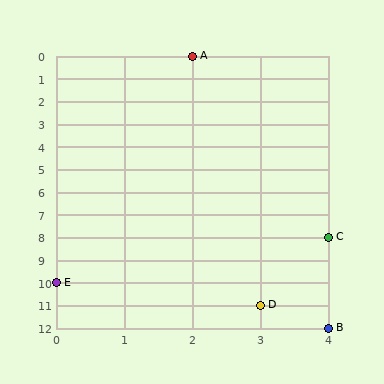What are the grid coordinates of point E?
Point E is at grid coordinates (0, 10).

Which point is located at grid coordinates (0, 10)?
Point E is at (0, 10).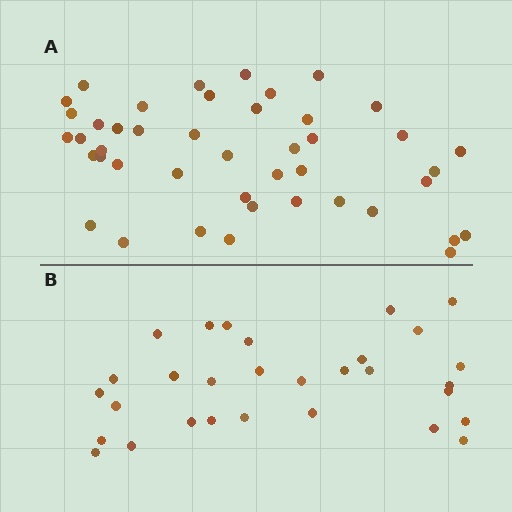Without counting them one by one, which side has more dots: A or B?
Region A (the top region) has more dots.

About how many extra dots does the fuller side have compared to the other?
Region A has approximately 15 more dots than region B.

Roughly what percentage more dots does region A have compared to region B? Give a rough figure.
About 45% more.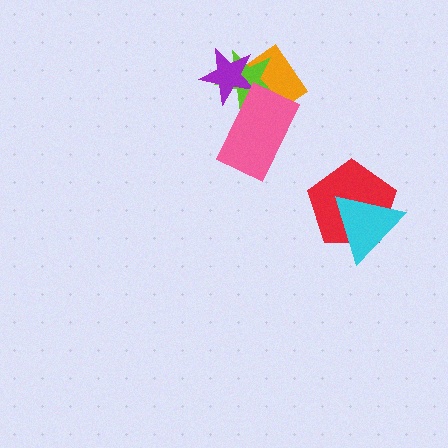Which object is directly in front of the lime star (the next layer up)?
The purple star is directly in front of the lime star.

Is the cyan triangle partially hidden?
No, no other shape covers it.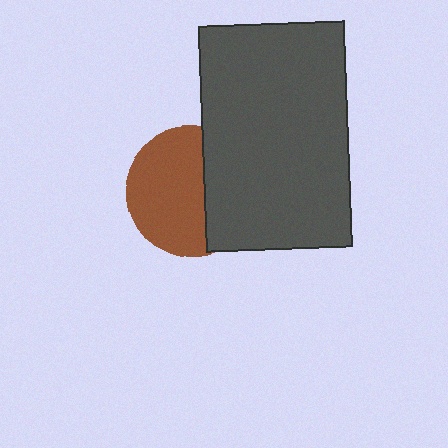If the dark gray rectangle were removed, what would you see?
You would see the complete brown circle.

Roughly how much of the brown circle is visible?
About half of it is visible (roughly 62%).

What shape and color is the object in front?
The object in front is a dark gray rectangle.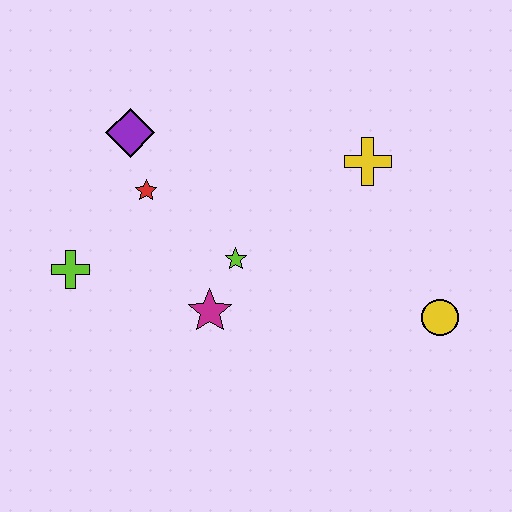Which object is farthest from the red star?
The yellow circle is farthest from the red star.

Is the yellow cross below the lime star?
No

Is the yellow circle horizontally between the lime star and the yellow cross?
No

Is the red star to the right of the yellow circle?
No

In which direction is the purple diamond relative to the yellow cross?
The purple diamond is to the left of the yellow cross.